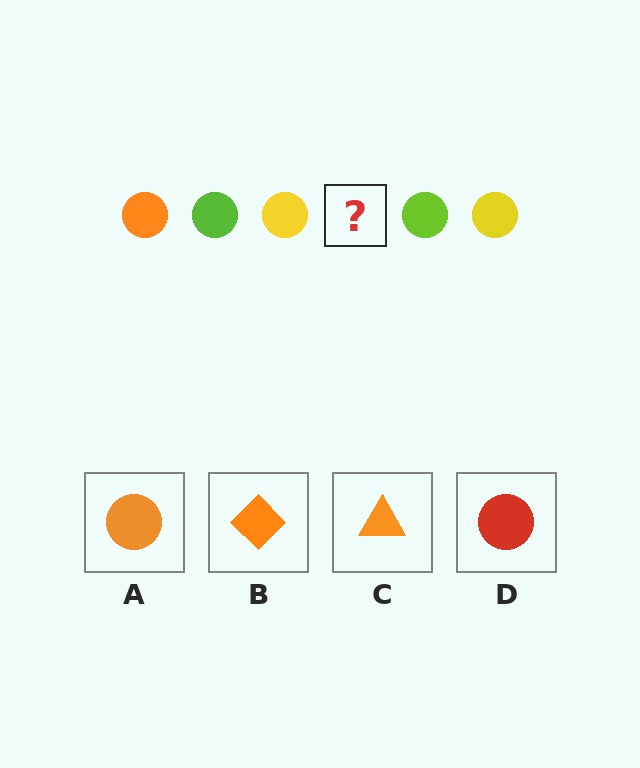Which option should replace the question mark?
Option A.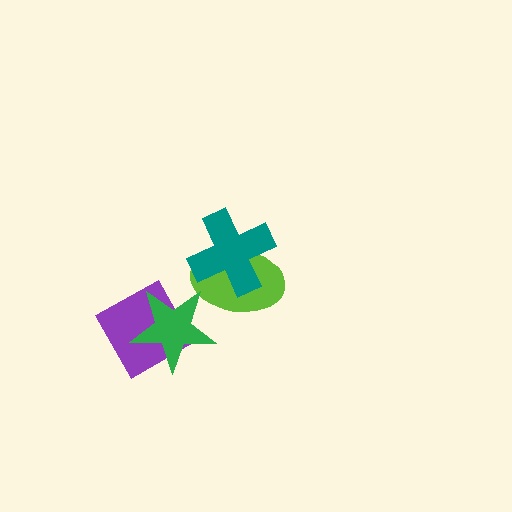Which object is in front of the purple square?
The green star is in front of the purple square.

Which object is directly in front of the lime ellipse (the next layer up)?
The green star is directly in front of the lime ellipse.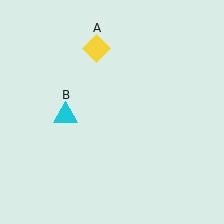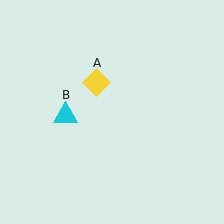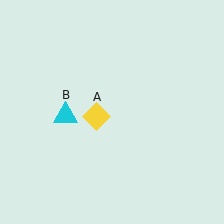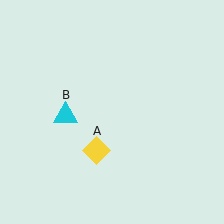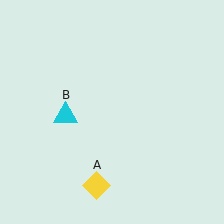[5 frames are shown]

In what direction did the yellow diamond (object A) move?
The yellow diamond (object A) moved down.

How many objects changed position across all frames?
1 object changed position: yellow diamond (object A).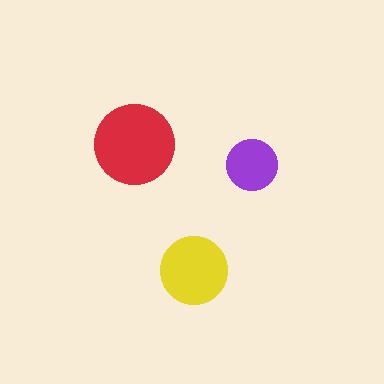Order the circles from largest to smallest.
the red one, the yellow one, the purple one.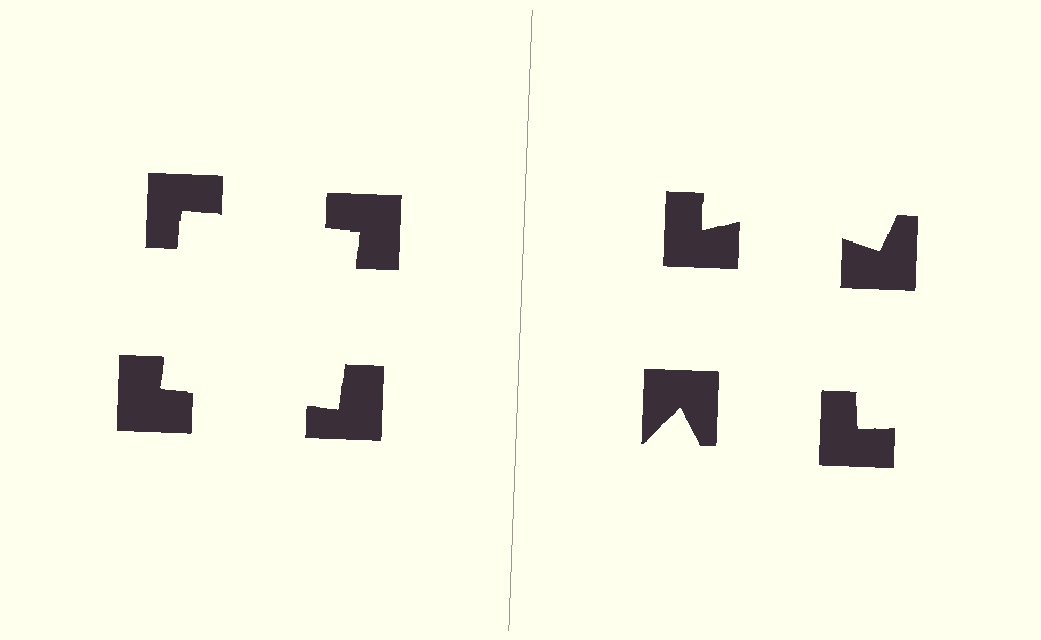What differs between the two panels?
The notched squares are positioned identically on both sides; only the wedge orientations differ. On the left they align to a square; on the right they are misaligned.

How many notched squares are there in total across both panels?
8 — 4 on each side.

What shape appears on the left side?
An illusory square.